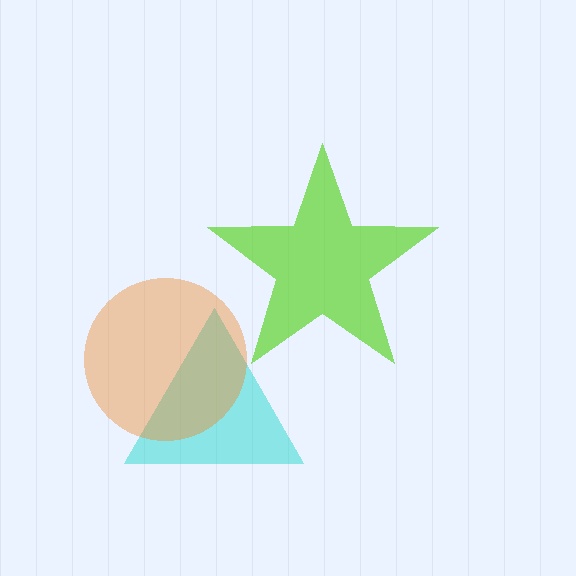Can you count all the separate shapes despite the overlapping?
Yes, there are 3 separate shapes.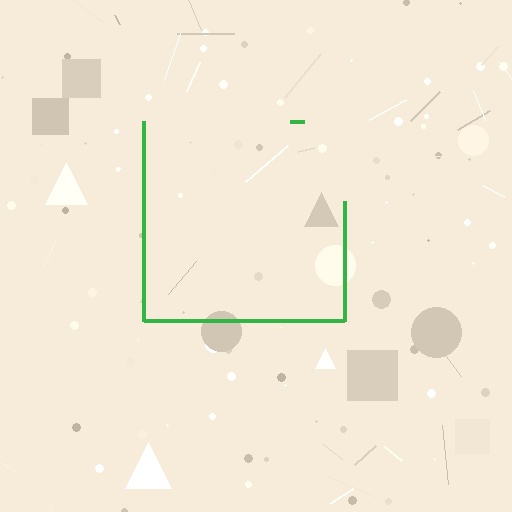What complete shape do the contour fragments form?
The contour fragments form a square.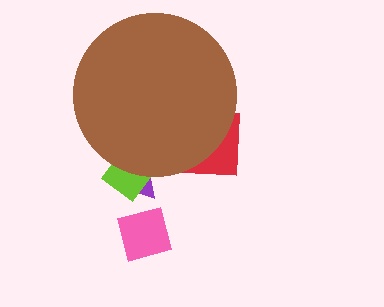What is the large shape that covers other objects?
A brown circle.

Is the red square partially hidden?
Yes, the red square is partially hidden behind the brown circle.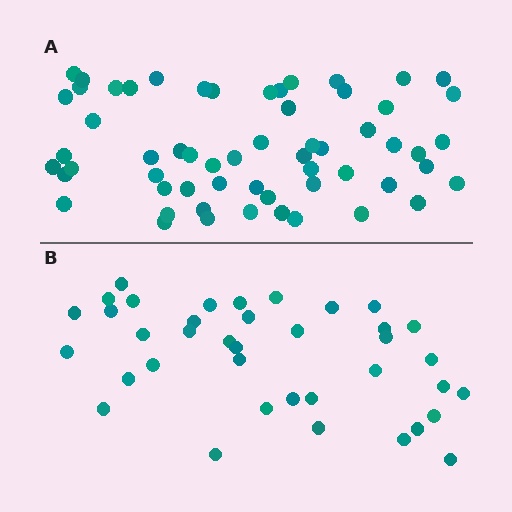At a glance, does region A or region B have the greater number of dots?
Region A (the top region) has more dots.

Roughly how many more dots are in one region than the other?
Region A has approximately 20 more dots than region B.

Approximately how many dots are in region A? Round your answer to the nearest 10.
About 60 dots. (The exact count is 59, which rounds to 60.)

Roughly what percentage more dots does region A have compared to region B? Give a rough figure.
About 55% more.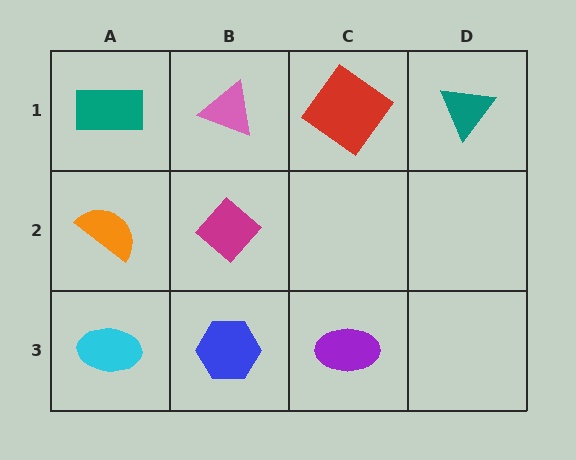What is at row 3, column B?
A blue hexagon.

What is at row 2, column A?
An orange semicircle.